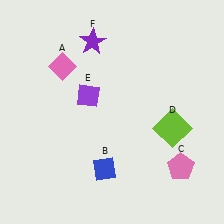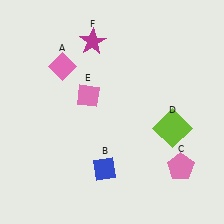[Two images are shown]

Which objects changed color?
E changed from purple to pink. F changed from purple to magenta.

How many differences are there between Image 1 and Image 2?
There are 2 differences between the two images.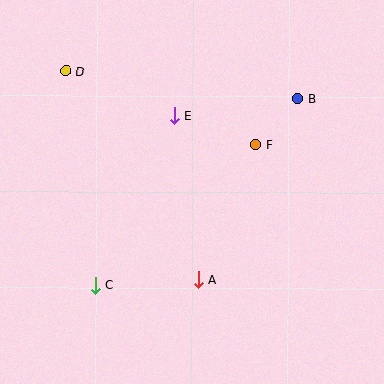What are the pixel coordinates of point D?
Point D is at (66, 71).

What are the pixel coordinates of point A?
Point A is at (198, 280).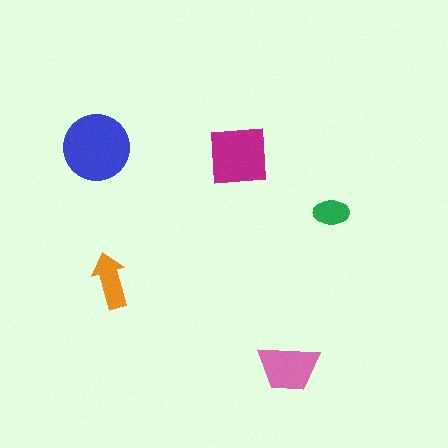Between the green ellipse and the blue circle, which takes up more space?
The blue circle.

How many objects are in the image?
There are 5 objects in the image.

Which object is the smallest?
The green ellipse.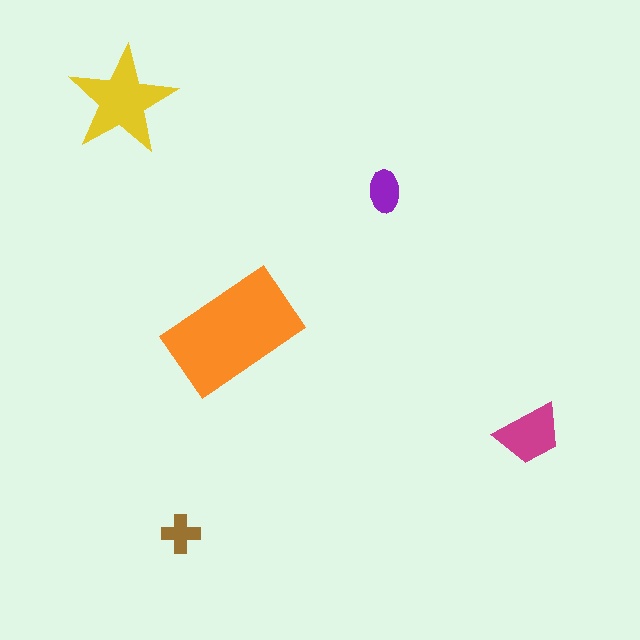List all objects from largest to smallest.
The orange rectangle, the yellow star, the magenta trapezoid, the purple ellipse, the brown cross.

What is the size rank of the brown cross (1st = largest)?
5th.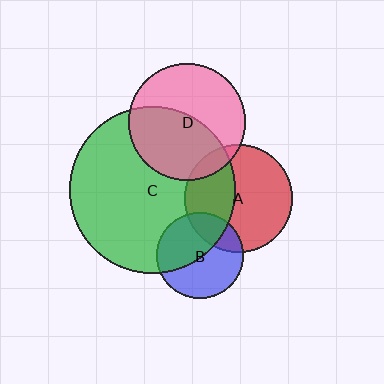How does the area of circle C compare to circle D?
Approximately 2.0 times.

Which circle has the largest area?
Circle C (green).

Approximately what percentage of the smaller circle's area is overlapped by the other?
Approximately 25%.